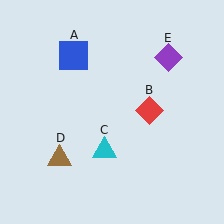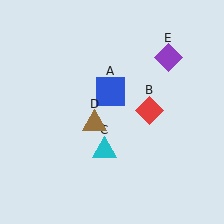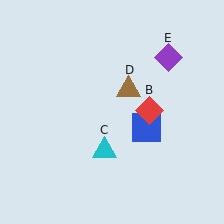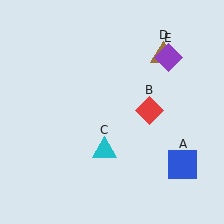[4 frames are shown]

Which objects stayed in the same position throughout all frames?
Red diamond (object B) and cyan triangle (object C) and purple diamond (object E) remained stationary.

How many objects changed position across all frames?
2 objects changed position: blue square (object A), brown triangle (object D).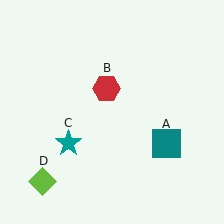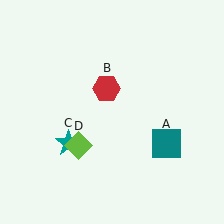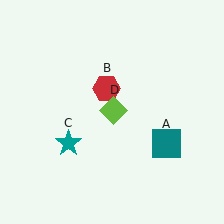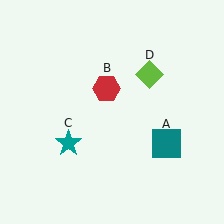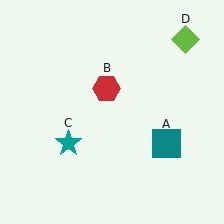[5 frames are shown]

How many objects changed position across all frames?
1 object changed position: lime diamond (object D).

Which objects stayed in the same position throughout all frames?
Teal square (object A) and red hexagon (object B) and teal star (object C) remained stationary.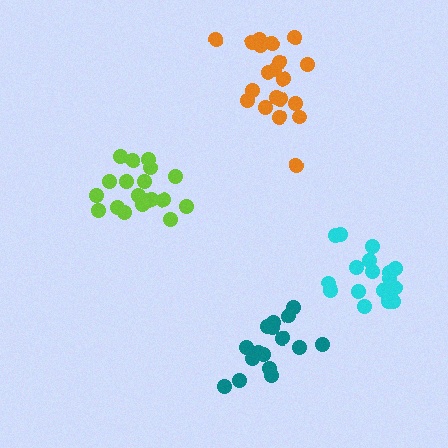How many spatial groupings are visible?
There are 4 spatial groupings.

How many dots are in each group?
Group 1: 18 dots, Group 2: 19 dots, Group 3: 20 dots, Group 4: 16 dots (73 total).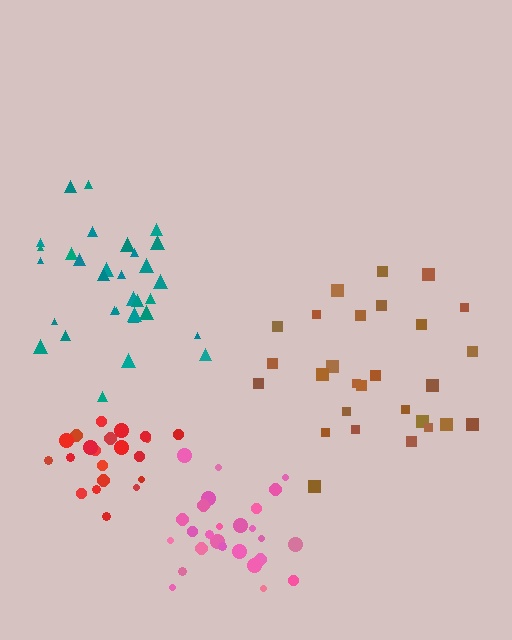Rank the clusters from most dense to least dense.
red, pink, teal, brown.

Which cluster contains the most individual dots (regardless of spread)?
Teal (32).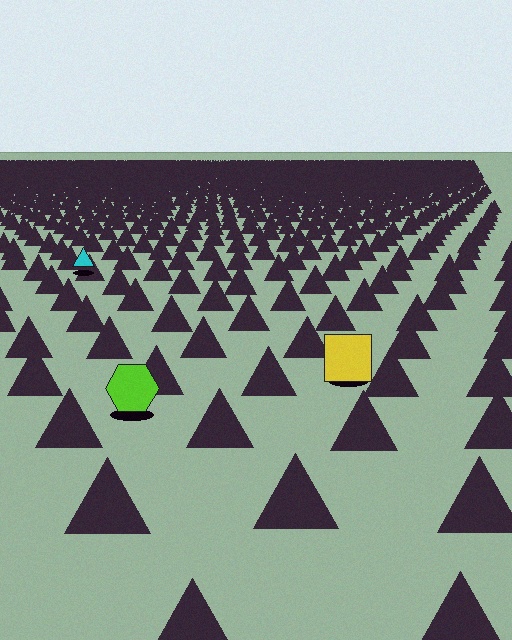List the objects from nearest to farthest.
From nearest to farthest: the lime hexagon, the yellow square, the cyan triangle.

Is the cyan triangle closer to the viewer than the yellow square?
No. The yellow square is closer — you can tell from the texture gradient: the ground texture is coarser near it.